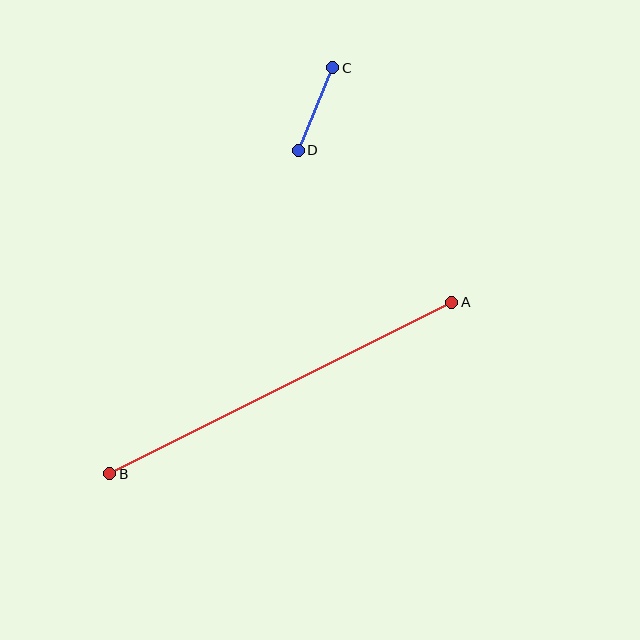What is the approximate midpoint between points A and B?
The midpoint is at approximately (281, 388) pixels.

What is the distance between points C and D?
The distance is approximately 90 pixels.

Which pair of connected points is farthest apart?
Points A and B are farthest apart.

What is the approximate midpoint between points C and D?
The midpoint is at approximately (315, 109) pixels.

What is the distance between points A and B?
The distance is approximately 383 pixels.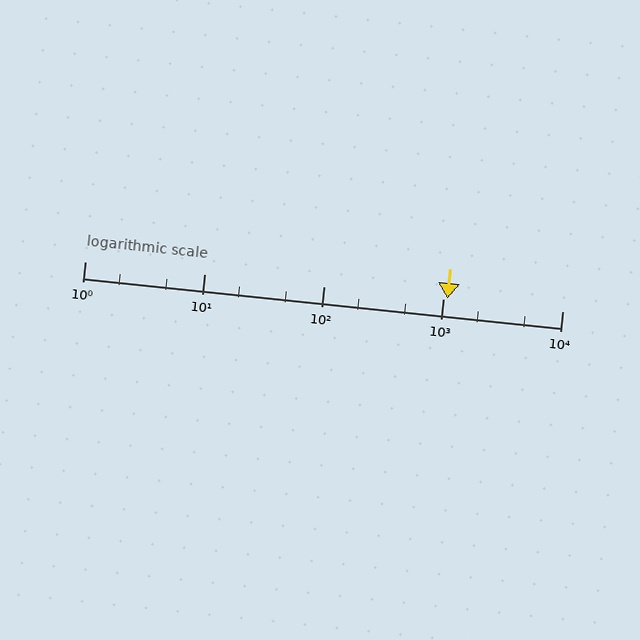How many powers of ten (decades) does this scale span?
The scale spans 4 decades, from 1 to 10000.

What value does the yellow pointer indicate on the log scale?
The pointer indicates approximately 1100.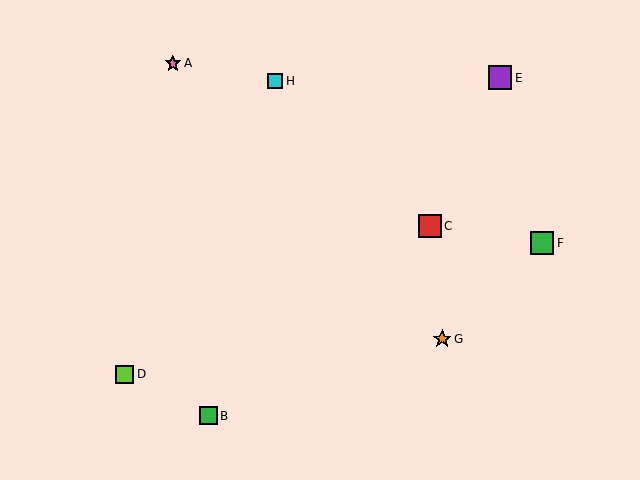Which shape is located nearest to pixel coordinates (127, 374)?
The lime square (labeled D) at (125, 374) is nearest to that location.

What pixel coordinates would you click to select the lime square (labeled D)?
Click at (125, 374) to select the lime square D.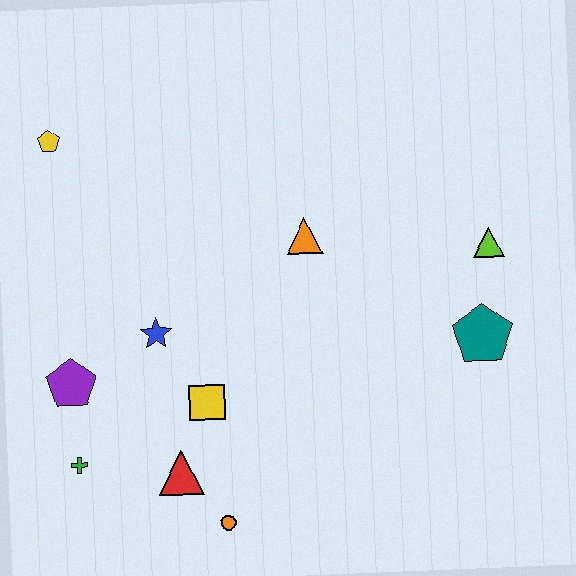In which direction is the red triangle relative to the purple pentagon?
The red triangle is to the right of the purple pentagon.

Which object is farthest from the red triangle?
The lime triangle is farthest from the red triangle.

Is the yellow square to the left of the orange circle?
Yes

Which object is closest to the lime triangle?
The teal pentagon is closest to the lime triangle.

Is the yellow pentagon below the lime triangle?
No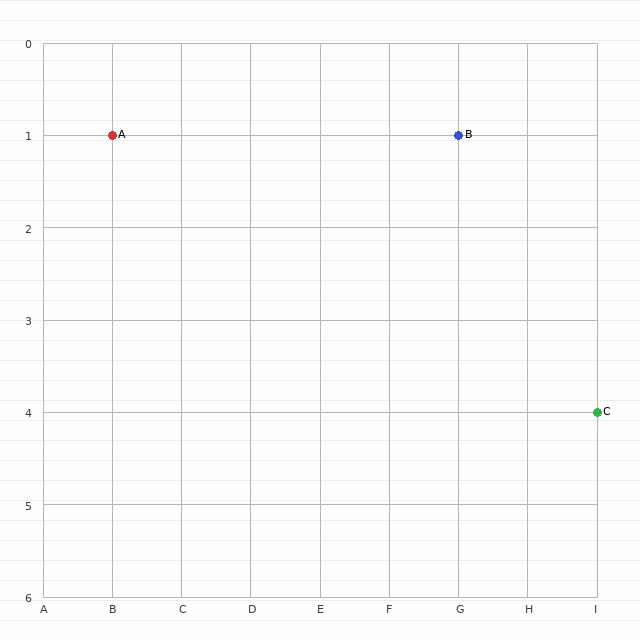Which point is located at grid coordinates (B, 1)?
Point A is at (B, 1).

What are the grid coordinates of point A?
Point A is at grid coordinates (B, 1).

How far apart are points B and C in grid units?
Points B and C are 2 columns and 3 rows apart (about 3.6 grid units diagonally).